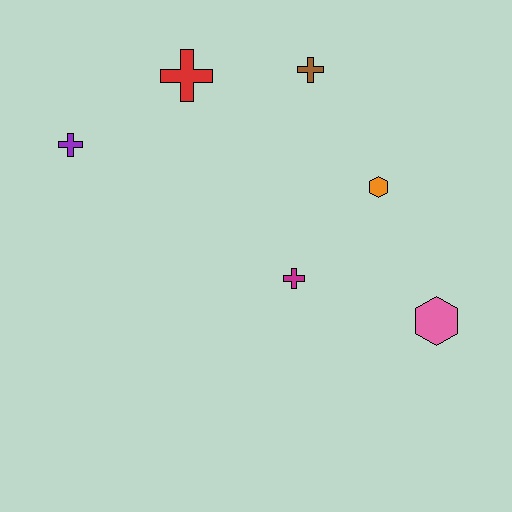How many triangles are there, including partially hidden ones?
There are no triangles.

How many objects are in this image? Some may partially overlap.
There are 6 objects.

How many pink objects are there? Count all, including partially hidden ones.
There is 1 pink object.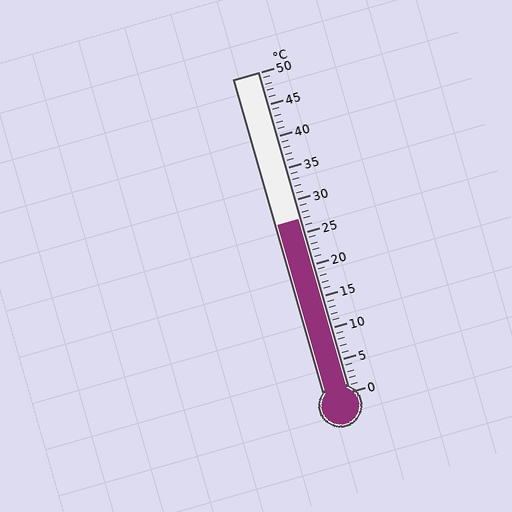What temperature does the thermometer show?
The thermometer shows approximately 27°C.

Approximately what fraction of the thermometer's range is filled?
The thermometer is filled to approximately 55% of its range.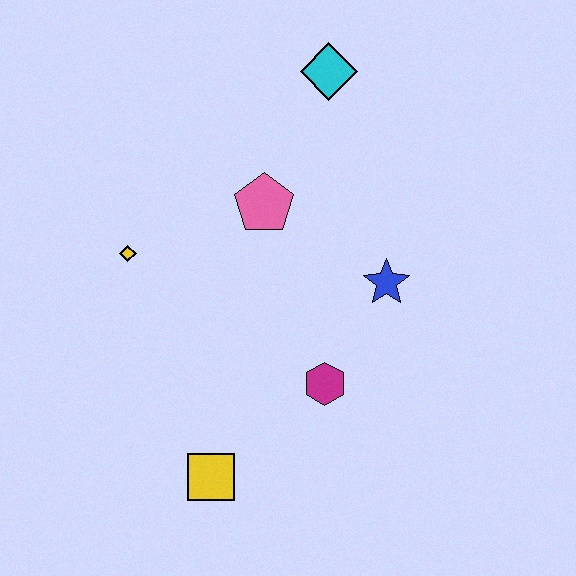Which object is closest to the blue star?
The magenta hexagon is closest to the blue star.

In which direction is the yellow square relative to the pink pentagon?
The yellow square is below the pink pentagon.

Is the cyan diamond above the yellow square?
Yes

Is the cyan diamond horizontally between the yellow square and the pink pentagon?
No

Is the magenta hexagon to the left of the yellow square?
No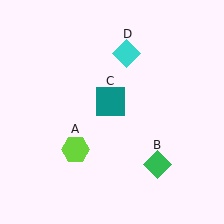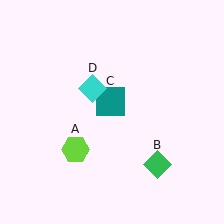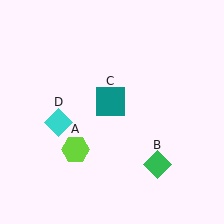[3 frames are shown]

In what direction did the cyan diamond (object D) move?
The cyan diamond (object D) moved down and to the left.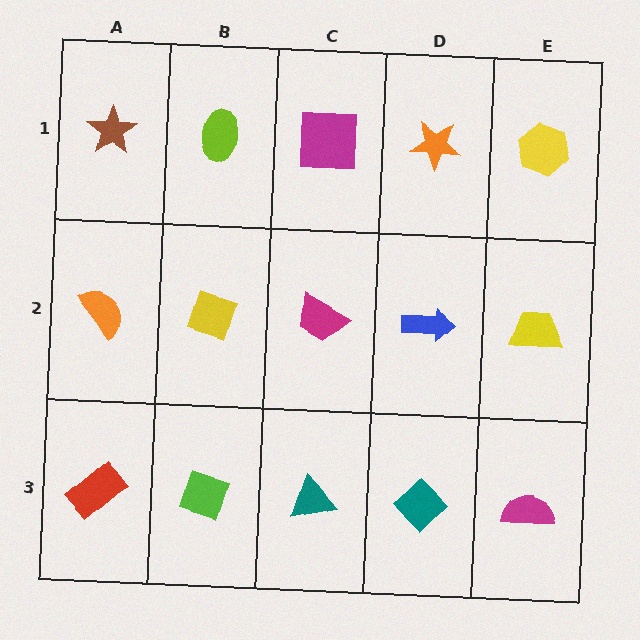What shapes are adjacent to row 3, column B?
A yellow diamond (row 2, column B), a red rectangle (row 3, column A), a teal triangle (row 3, column C).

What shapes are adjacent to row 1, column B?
A yellow diamond (row 2, column B), a brown star (row 1, column A), a magenta square (row 1, column C).